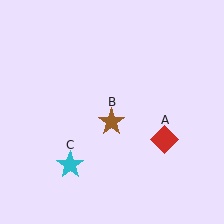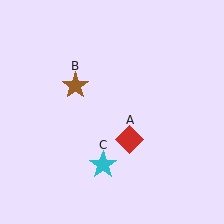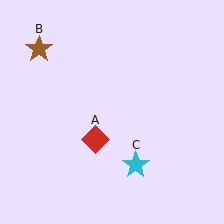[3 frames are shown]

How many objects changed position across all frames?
3 objects changed position: red diamond (object A), brown star (object B), cyan star (object C).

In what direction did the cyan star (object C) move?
The cyan star (object C) moved right.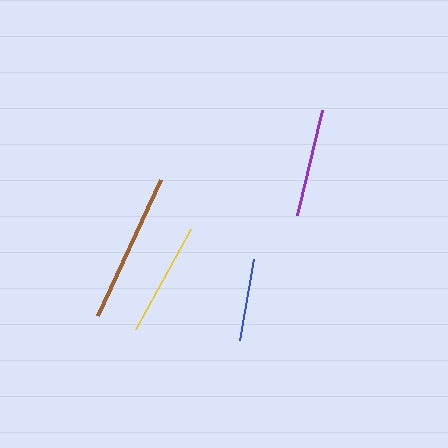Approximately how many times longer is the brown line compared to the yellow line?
The brown line is approximately 1.3 times the length of the yellow line.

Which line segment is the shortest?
The blue line is the shortest at approximately 81 pixels.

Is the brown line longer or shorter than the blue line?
The brown line is longer than the blue line.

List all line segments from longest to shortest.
From longest to shortest: brown, yellow, purple, blue.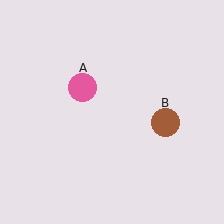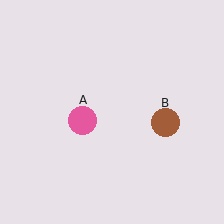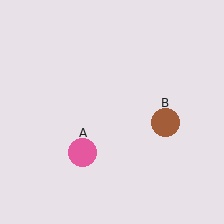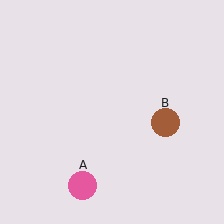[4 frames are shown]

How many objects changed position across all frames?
1 object changed position: pink circle (object A).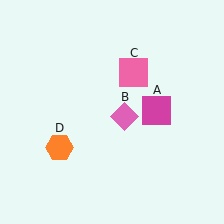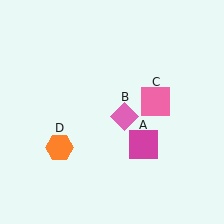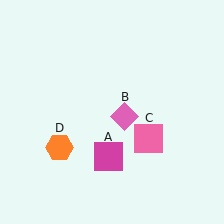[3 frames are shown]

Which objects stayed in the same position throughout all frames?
Pink diamond (object B) and orange hexagon (object D) remained stationary.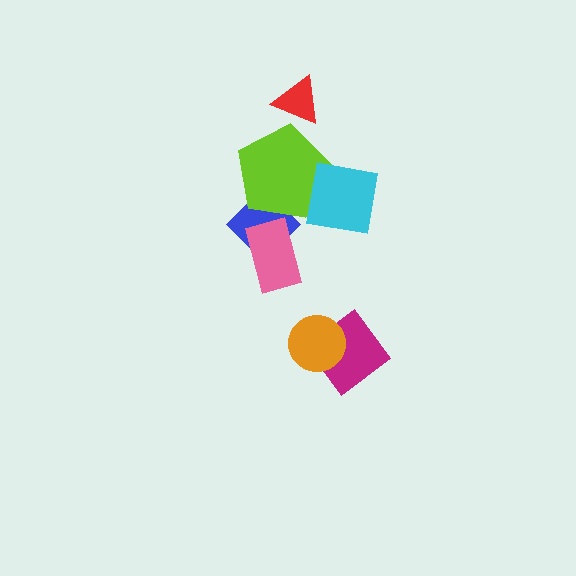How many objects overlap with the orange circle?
1 object overlaps with the orange circle.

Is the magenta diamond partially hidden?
Yes, it is partially covered by another shape.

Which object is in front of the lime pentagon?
The cyan square is in front of the lime pentagon.